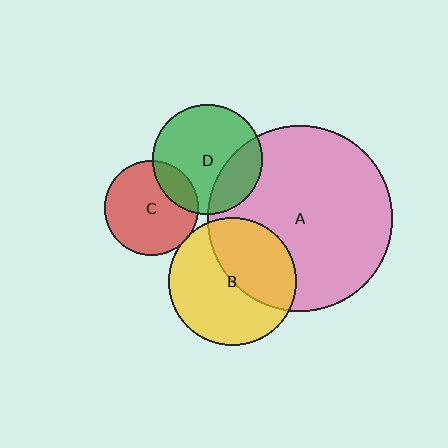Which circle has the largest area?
Circle A (pink).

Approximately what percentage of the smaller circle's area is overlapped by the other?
Approximately 25%.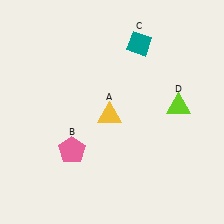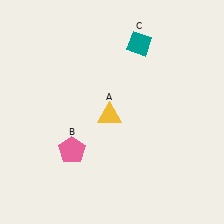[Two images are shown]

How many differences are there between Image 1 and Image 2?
There is 1 difference between the two images.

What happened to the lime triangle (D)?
The lime triangle (D) was removed in Image 2. It was in the top-right area of Image 1.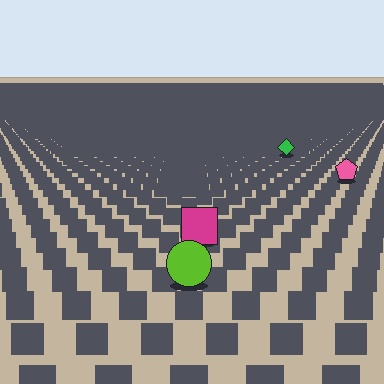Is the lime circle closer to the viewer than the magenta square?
Yes. The lime circle is closer — you can tell from the texture gradient: the ground texture is coarser near it.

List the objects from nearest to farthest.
From nearest to farthest: the lime circle, the magenta square, the pink pentagon, the green diamond.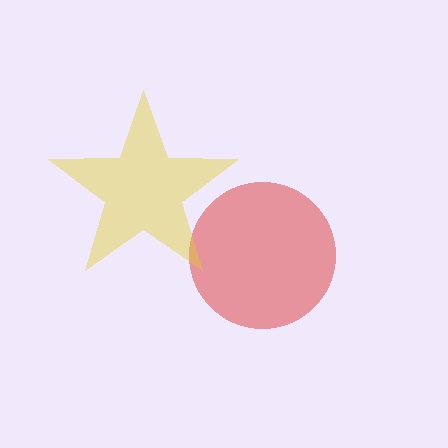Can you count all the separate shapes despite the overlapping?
Yes, there are 2 separate shapes.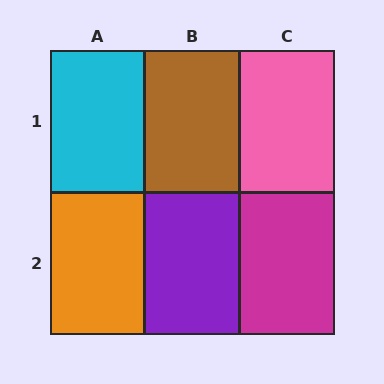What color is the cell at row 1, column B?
Brown.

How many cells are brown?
1 cell is brown.